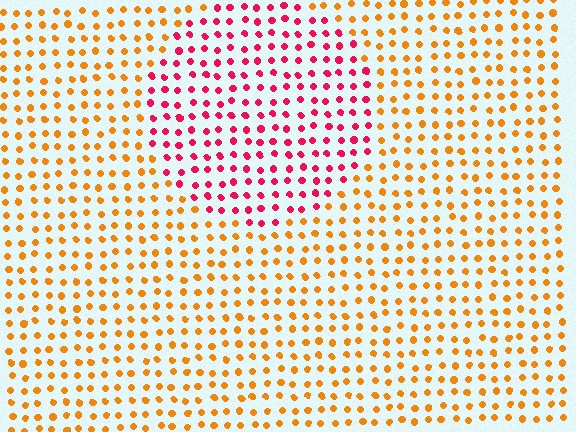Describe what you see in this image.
The image is filled with small orange elements in a uniform arrangement. A circle-shaped region is visible where the elements are tinted to a slightly different hue, forming a subtle color boundary.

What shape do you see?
I see a circle.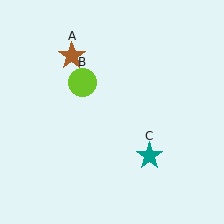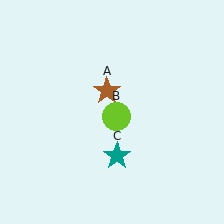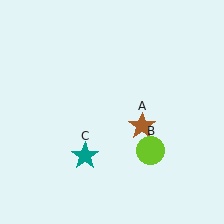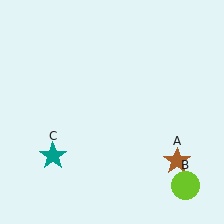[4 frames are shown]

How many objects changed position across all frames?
3 objects changed position: brown star (object A), lime circle (object B), teal star (object C).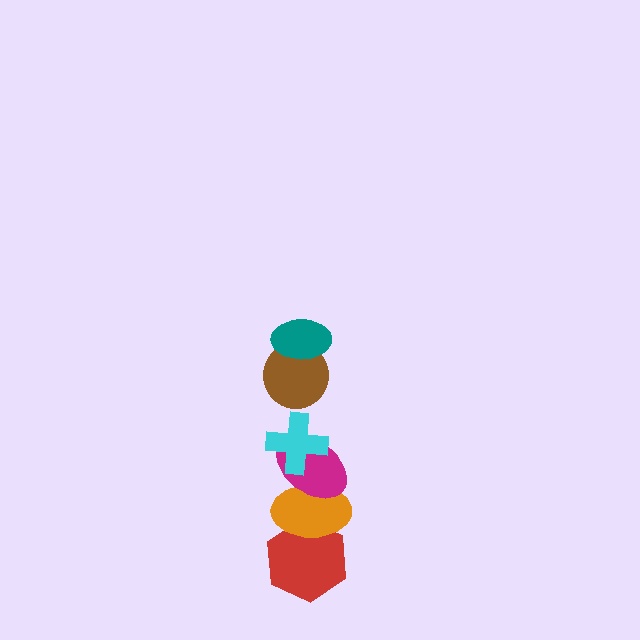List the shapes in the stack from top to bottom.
From top to bottom: the teal ellipse, the brown circle, the cyan cross, the magenta ellipse, the orange ellipse, the red hexagon.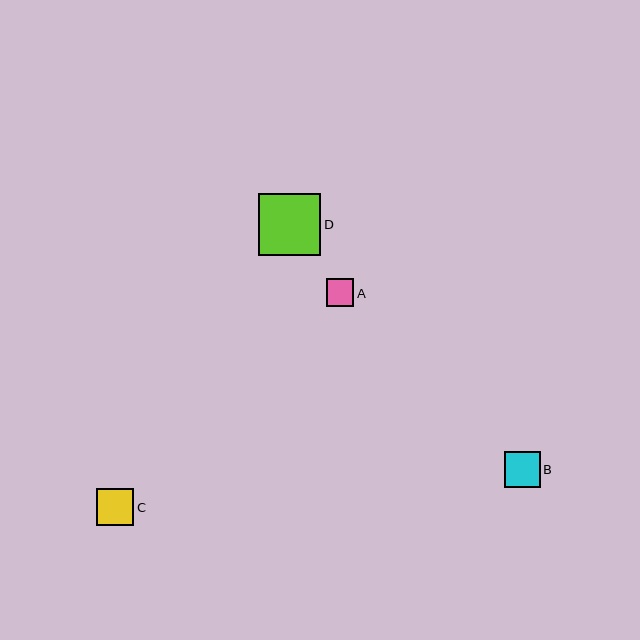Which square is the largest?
Square D is the largest with a size of approximately 63 pixels.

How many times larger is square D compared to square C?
Square D is approximately 1.7 times the size of square C.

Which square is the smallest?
Square A is the smallest with a size of approximately 27 pixels.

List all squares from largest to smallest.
From largest to smallest: D, C, B, A.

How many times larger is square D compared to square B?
Square D is approximately 1.7 times the size of square B.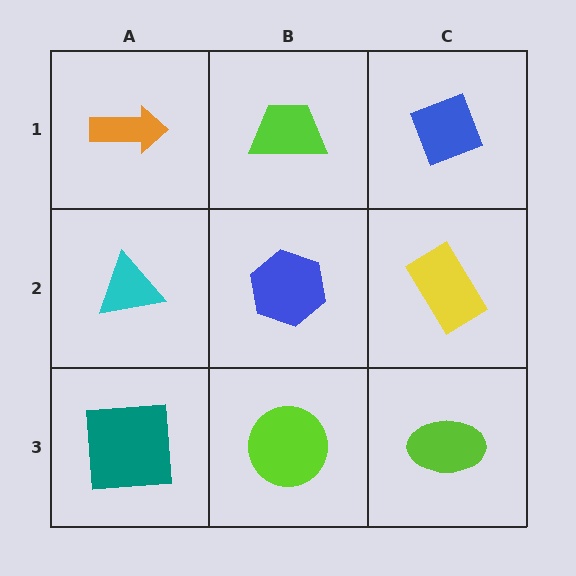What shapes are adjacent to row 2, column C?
A blue diamond (row 1, column C), a lime ellipse (row 3, column C), a blue hexagon (row 2, column B).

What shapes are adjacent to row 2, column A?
An orange arrow (row 1, column A), a teal square (row 3, column A), a blue hexagon (row 2, column B).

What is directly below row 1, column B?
A blue hexagon.